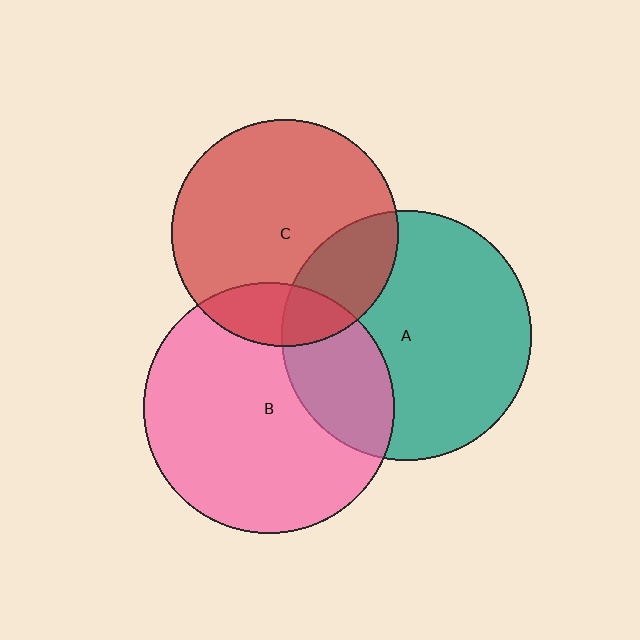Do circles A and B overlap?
Yes.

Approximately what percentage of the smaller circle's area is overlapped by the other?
Approximately 25%.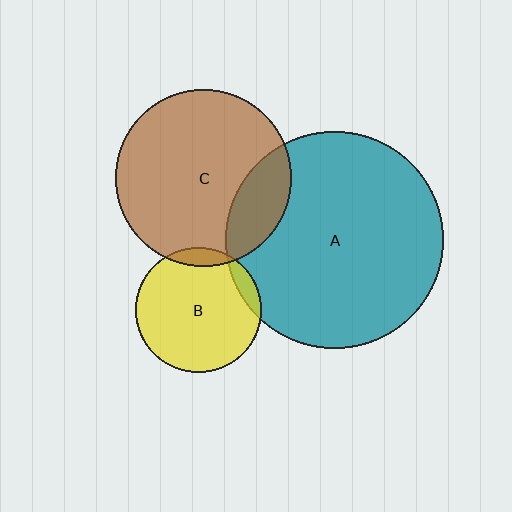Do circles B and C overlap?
Yes.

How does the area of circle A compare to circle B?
Approximately 3.0 times.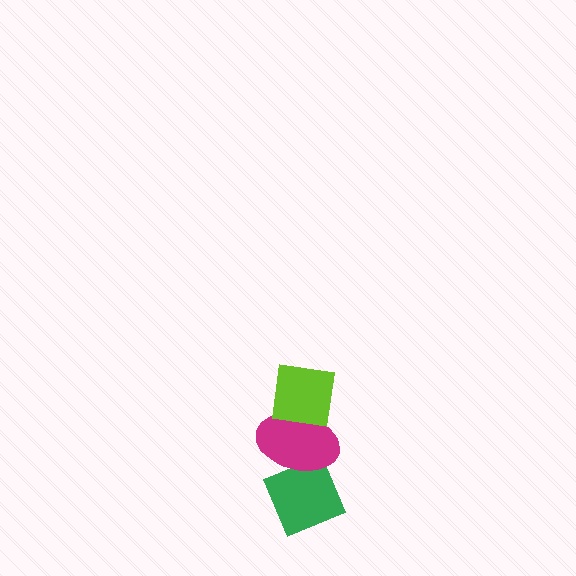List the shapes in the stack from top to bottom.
From top to bottom: the lime square, the magenta ellipse, the green diamond.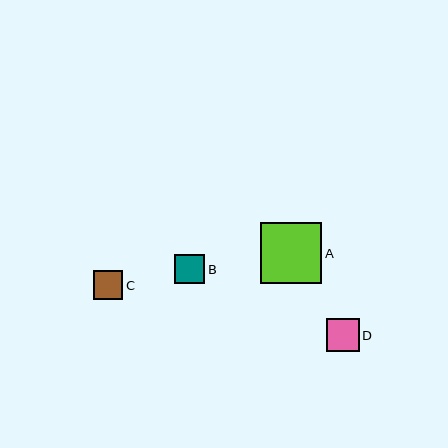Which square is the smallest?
Square C is the smallest with a size of approximately 29 pixels.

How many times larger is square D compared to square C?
Square D is approximately 1.2 times the size of square C.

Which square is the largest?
Square A is the largest with a size of approximately 61 pixels.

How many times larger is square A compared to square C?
Square A is approximately 2.1 times the size of square C.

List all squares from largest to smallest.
From largest to smallest: A, D, B, C.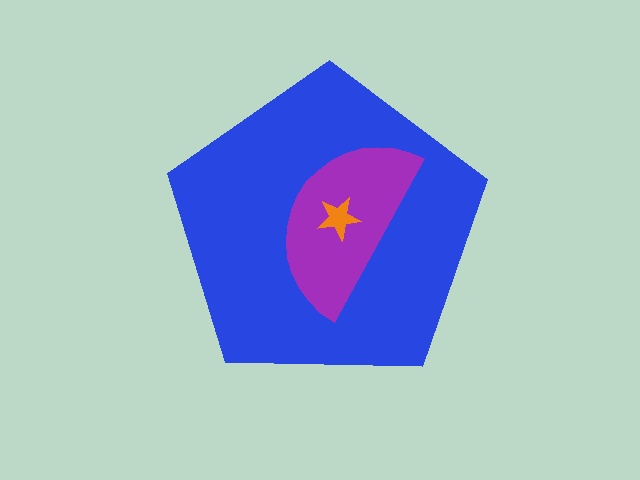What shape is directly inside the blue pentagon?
The purple semicircle.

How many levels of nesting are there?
3.